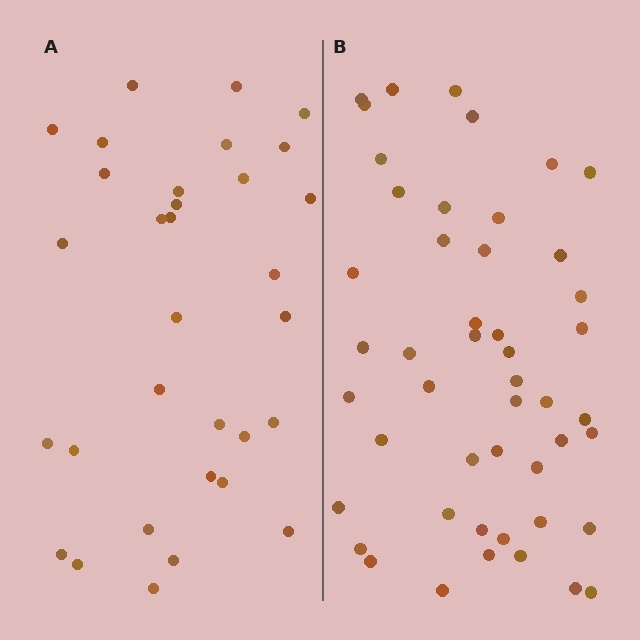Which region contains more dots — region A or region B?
Region B (the right region) has more dots.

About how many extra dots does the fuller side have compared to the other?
Region B has approximately 15 more dots than region A.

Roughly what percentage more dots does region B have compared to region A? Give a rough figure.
About 50% more.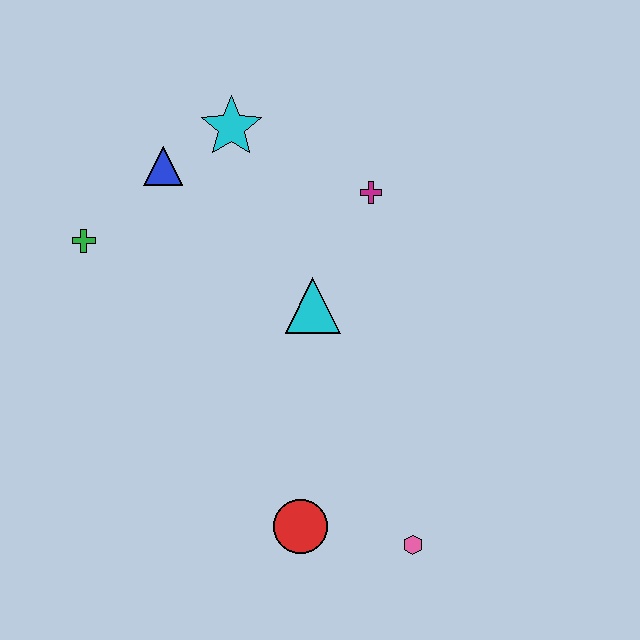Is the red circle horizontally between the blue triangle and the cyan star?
No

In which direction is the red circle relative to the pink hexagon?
The red circle is to the left of the pink hexagon.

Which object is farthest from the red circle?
The cyan star is farthest from the red circle.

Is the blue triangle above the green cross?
Yes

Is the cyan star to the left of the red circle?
Yes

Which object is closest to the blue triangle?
The cyan star is closest to the blue triangle.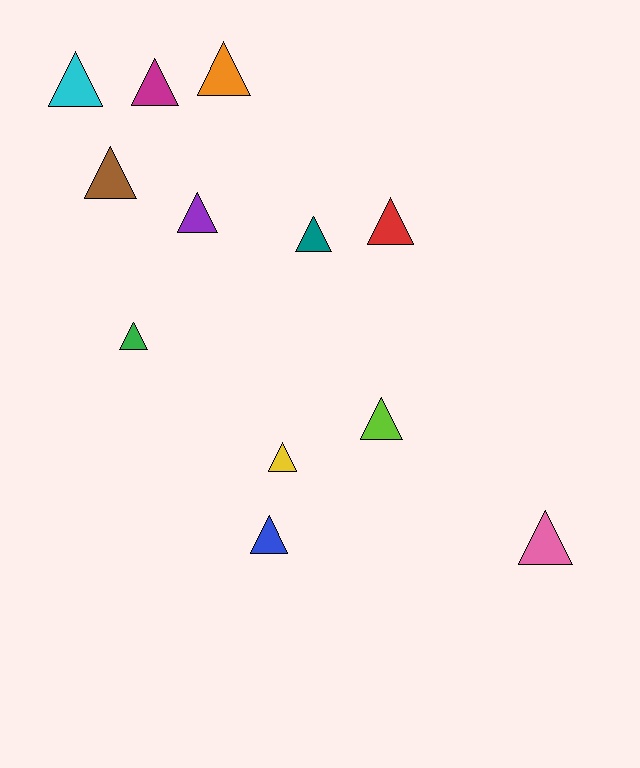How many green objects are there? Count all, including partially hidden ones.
There is 1 green object.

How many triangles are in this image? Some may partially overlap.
There are 12 triangles.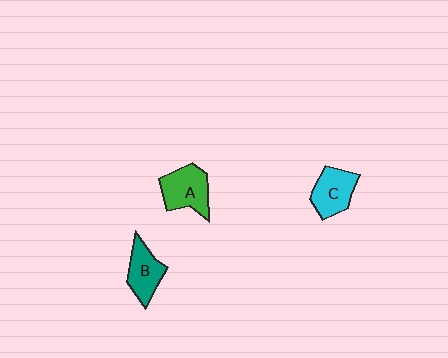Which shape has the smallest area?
Shape B (teal).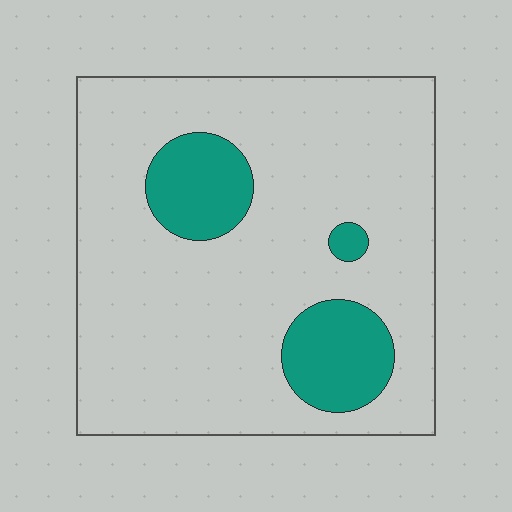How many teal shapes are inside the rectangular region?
3.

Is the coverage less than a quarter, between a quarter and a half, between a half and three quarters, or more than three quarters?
Less than a quarter.